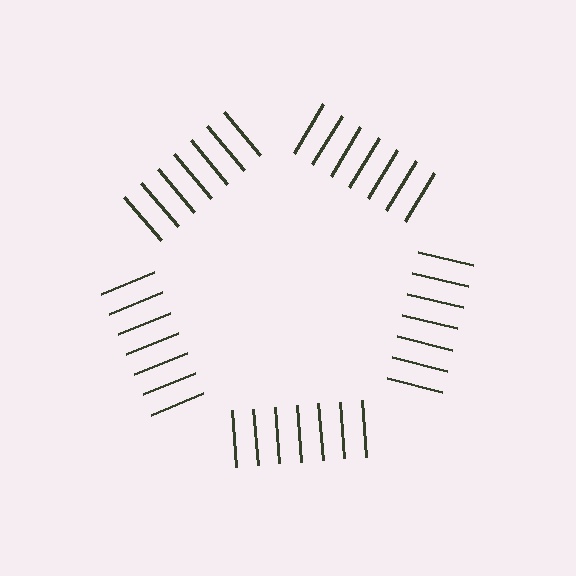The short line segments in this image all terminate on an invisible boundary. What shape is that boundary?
An illusory pentagon — the line segments terminate on its edges but no continuous stroke is drawn.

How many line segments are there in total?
35 — 7 along each of the 5 edges.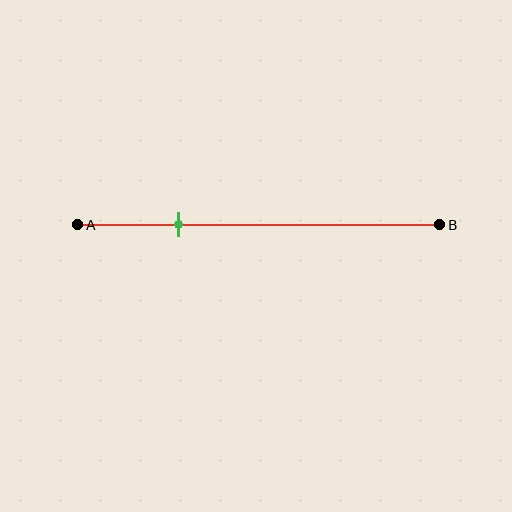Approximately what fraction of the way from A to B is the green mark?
The green mark is approximately 30% of the way from A to B.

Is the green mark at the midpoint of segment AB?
No, the mark is at about 30% from A, not at the 50% midpoint.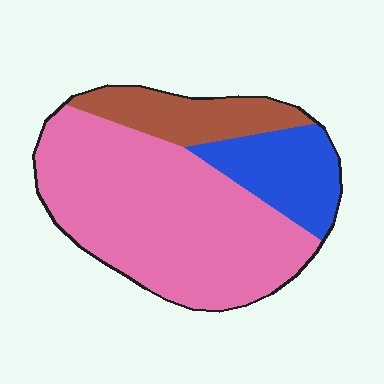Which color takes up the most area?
Pink, at roughly 65%.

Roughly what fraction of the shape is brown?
Brown takes up about one sixth (1/6) of the shape.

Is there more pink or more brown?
Pink.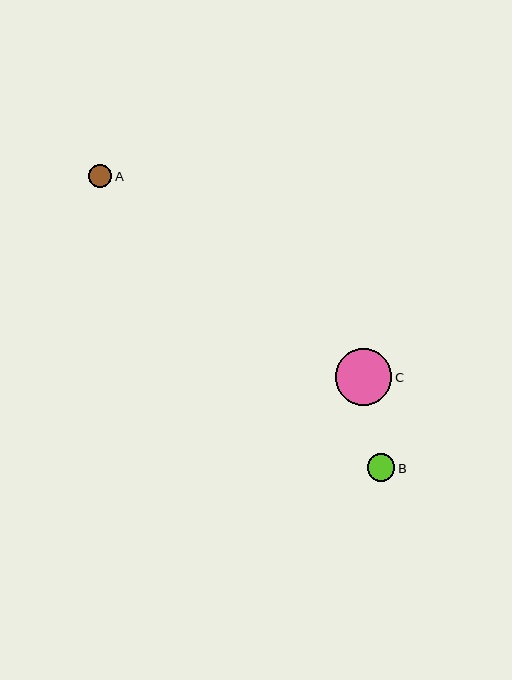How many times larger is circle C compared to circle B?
Circle C is approximately 2.1 times the size of circle B.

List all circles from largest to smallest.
From largest to smallest: C, B, A.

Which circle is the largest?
Circle C is the largest with a size of approximately 57 pixels.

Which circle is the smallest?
Circle A is the smallest with a size of approximately 23 pixels.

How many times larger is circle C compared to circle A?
Circle C is approximately 2.4 times the size of circle A.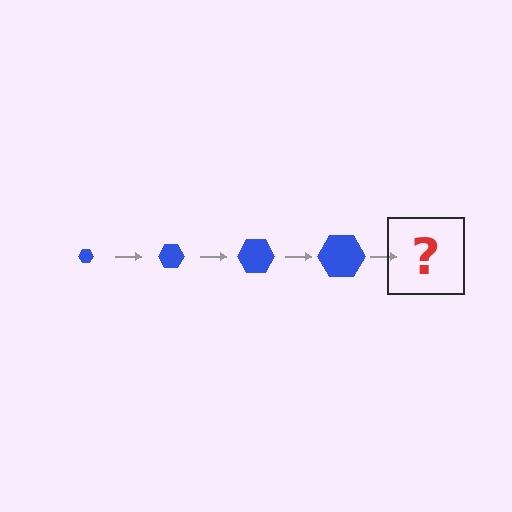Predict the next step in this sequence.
The next step is a blue hexagon, larger than the previous one.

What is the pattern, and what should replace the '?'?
The pattern is that the hexagon gets progressively larger each step. The '?' should be a blue hexagon, larger than the previous one.